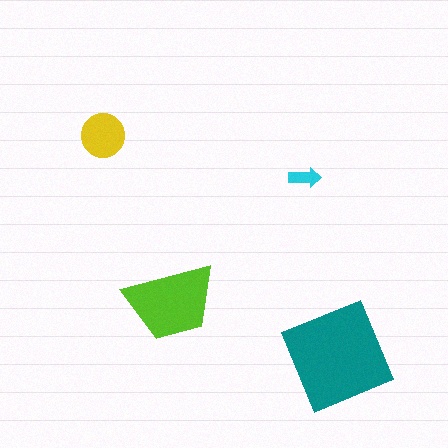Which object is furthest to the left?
The yellow circle is leftmost.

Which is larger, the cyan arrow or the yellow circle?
The yellow circle.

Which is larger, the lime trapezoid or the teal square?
The teal square.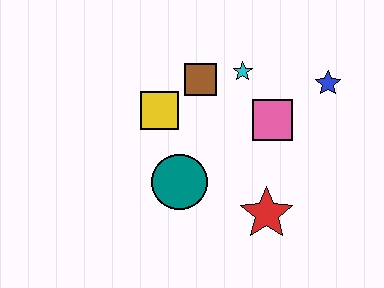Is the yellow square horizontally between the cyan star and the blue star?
No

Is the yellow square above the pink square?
Yes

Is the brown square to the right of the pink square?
No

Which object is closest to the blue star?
The pink square is closest to the blue star.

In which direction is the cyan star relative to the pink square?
The cyan star is above the pink square.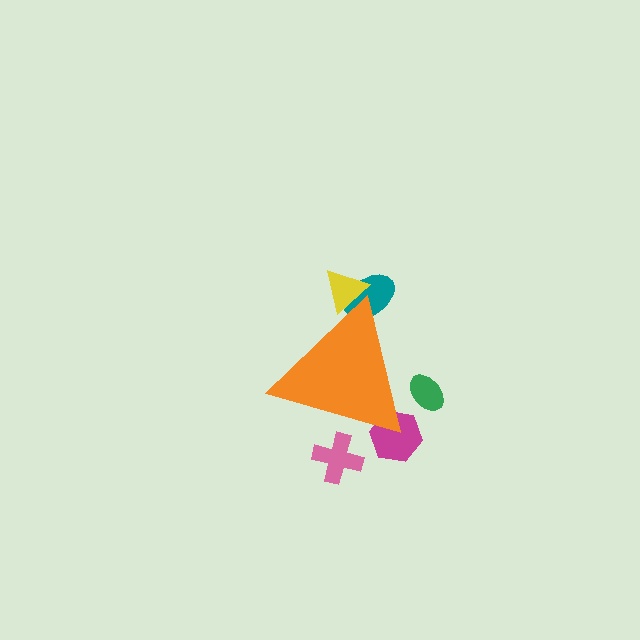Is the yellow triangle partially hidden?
Yes, the yellow triangle is partially hidden behind the orange triangle.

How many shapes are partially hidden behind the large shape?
5 shapes are partially hidden.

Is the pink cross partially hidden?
Yes, the pink cross is partially hidden behind the orange triangle.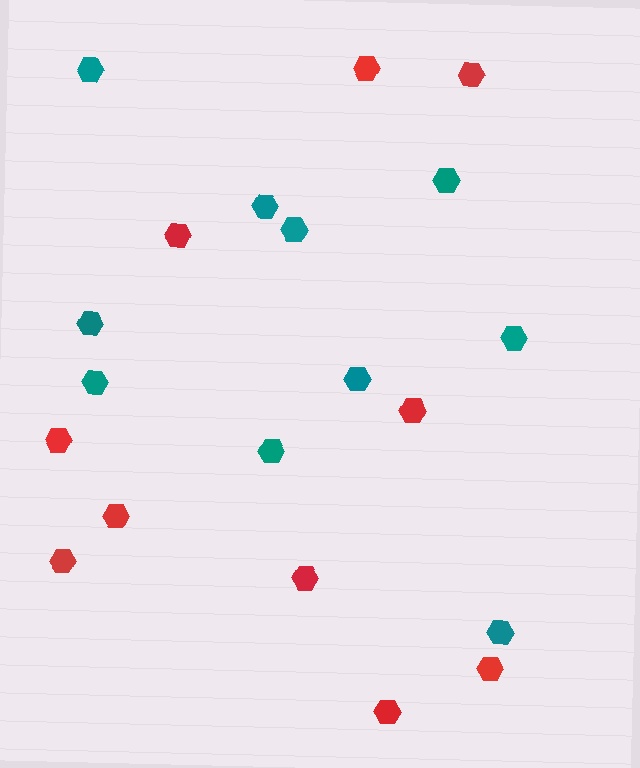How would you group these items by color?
There are 2 groups: one group of teal hexagons (10) and one group of red hexagons (10).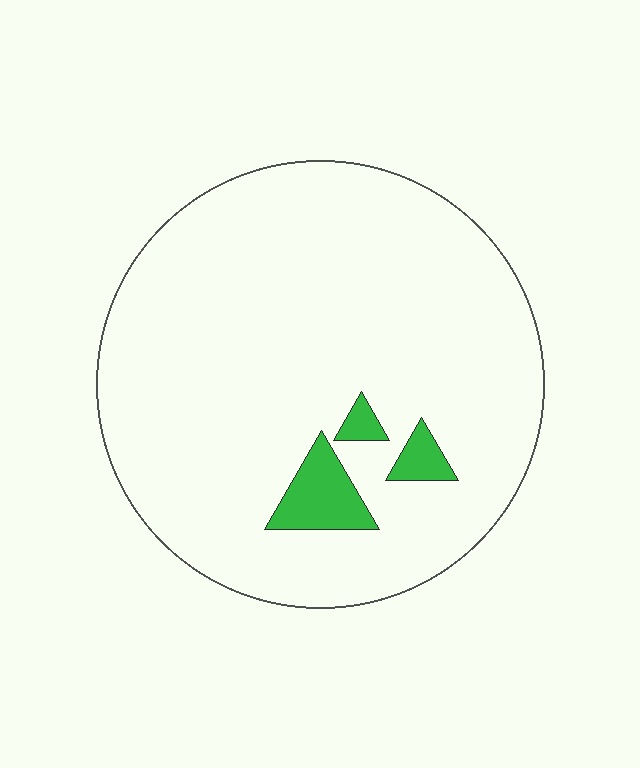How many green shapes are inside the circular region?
3.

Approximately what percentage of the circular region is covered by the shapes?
Approximately 5%.